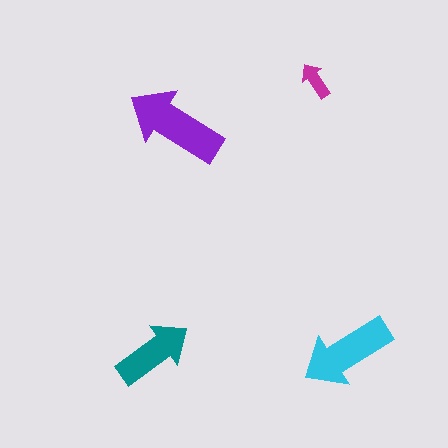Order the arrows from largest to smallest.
the purple one, the cyan one, the teal one, the magenta one.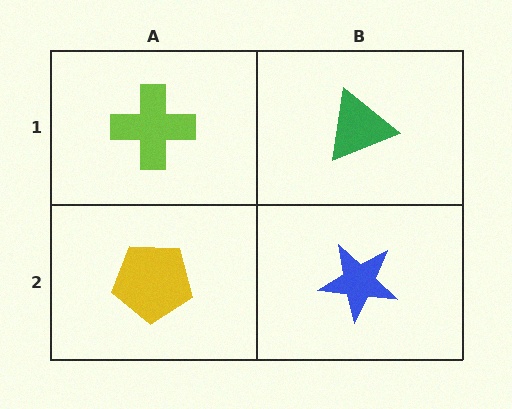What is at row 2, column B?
A blue star.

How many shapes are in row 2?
2 shapes.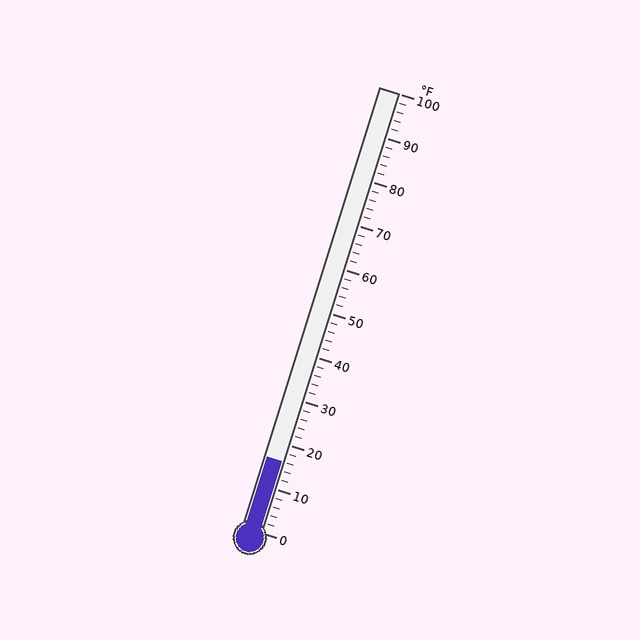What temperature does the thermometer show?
The thermometer shows approximately 16°F.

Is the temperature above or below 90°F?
The temperature is below 90°F.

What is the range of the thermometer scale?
The thermometer scale ranges from 0°F to 100°F.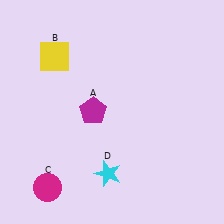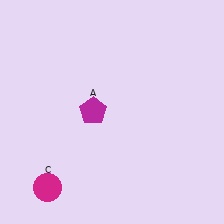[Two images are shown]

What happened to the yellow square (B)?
The yellow square (B) was removed in Image 2. It was in the top-left area of Image 1.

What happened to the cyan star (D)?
The cyan star (D) was removed in Image 2. It was in the bottom-left area of Image 1.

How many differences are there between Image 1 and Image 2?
There are 2 differences between the two images.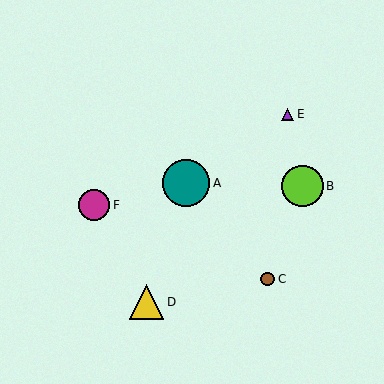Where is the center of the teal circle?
The center of the teal circle is at (186, 183).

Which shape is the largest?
The teal circle (labeled A) is the largest.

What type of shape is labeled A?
Shape A is a teal circle.